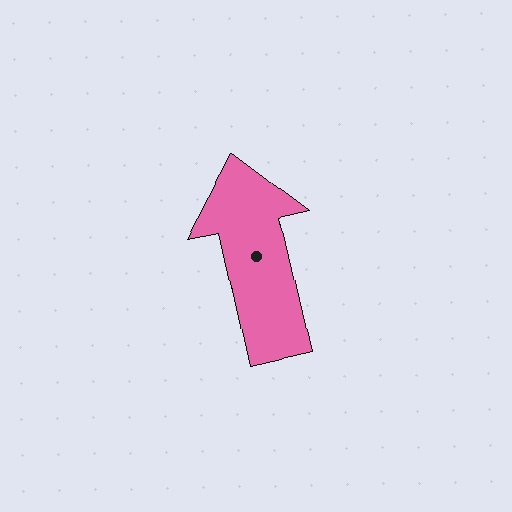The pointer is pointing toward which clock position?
Roughly 12 o'clock.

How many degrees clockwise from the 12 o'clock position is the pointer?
Approximately 347 degrees.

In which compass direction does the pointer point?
North.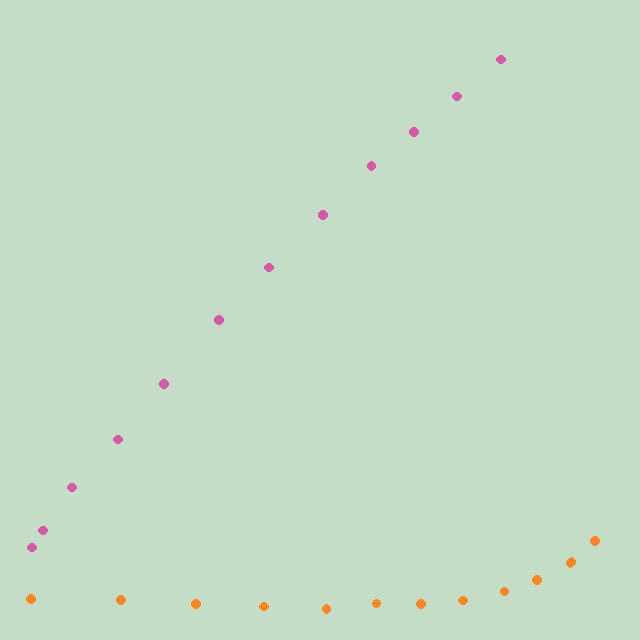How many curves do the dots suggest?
There are 2 distinct paths.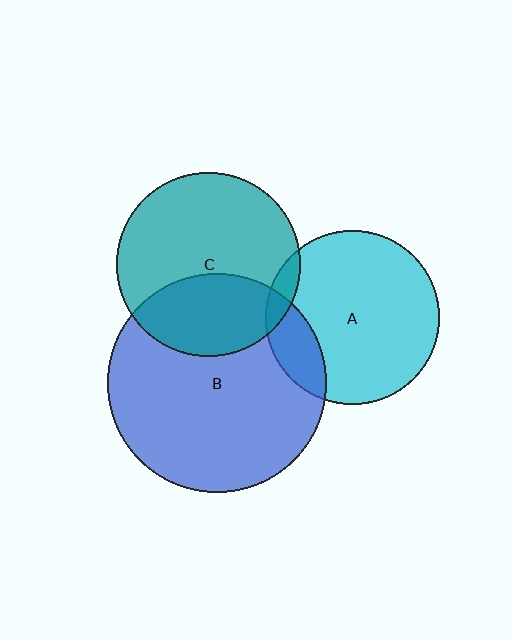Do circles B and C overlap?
Yes.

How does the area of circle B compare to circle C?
Approximately 1.4 times.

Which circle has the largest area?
Circle B (blue).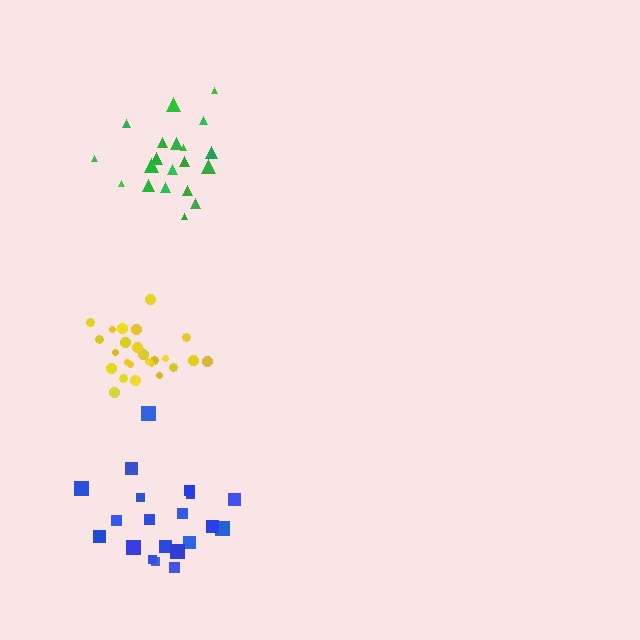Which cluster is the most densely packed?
Yellow.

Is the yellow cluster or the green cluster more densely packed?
Yellow.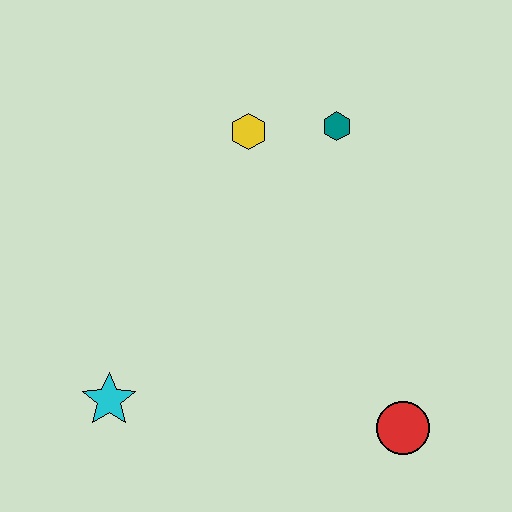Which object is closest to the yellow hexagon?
The teal hexagon is closest to the yellow hexagon.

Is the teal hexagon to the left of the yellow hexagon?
No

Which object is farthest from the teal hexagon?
The cyan star is farthest from the teal hexagon.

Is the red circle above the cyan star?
No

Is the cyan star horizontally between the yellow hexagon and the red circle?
No